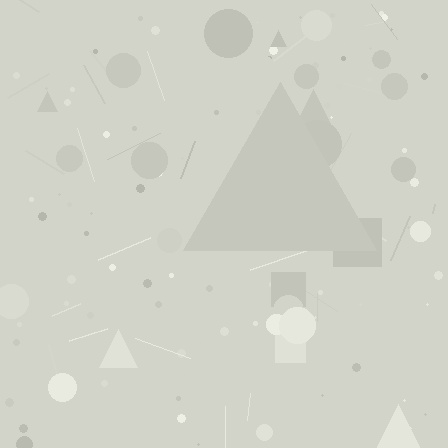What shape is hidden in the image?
A triangle is hidden in the image.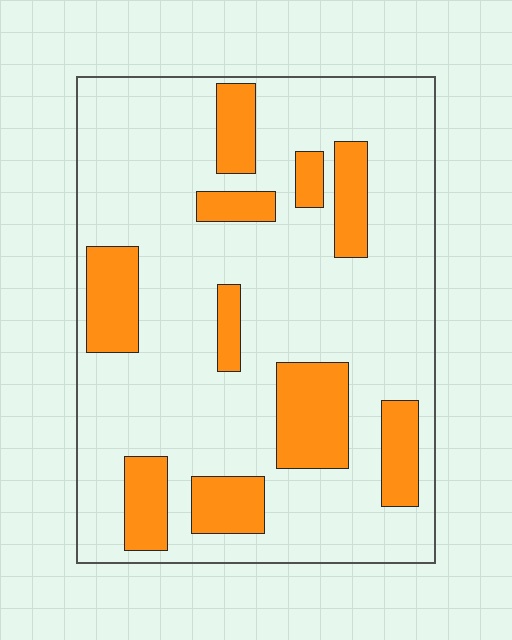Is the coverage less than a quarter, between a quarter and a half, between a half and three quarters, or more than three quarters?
Less than a quarter.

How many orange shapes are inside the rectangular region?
10.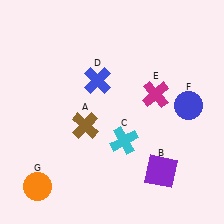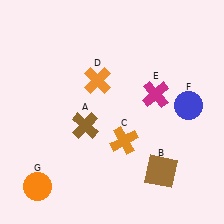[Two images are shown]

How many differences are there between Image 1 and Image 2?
There are 3 differences between the two images.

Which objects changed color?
B changed from purple to brown. C changed from cyan to orange. D changed from blue to orange.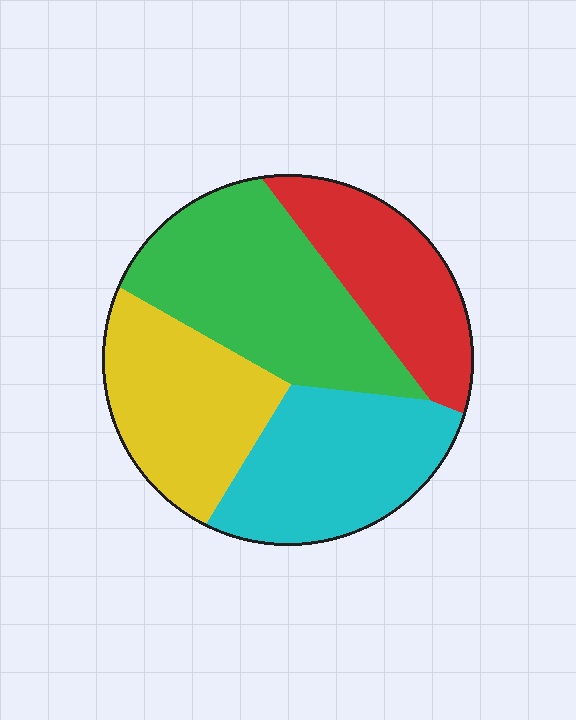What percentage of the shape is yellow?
Yellow takes up about one quarter (1/4) of the shape.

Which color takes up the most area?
Green, at roughly 30%.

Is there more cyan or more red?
Cyan.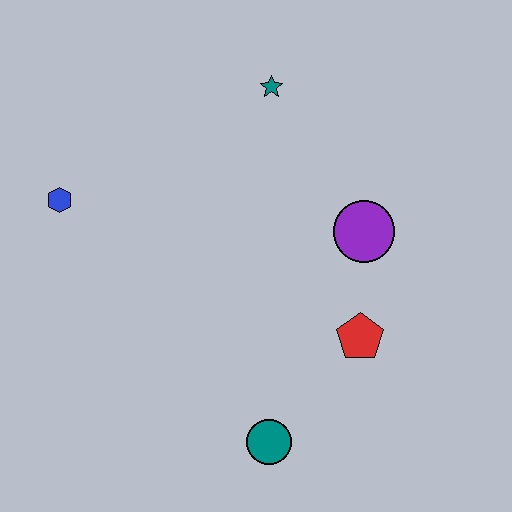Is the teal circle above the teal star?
No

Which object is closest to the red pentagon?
The purple circle is closest to the red pentagon.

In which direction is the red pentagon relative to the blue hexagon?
The red pentagon is to the right of the blue hexagon.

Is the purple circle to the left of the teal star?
No